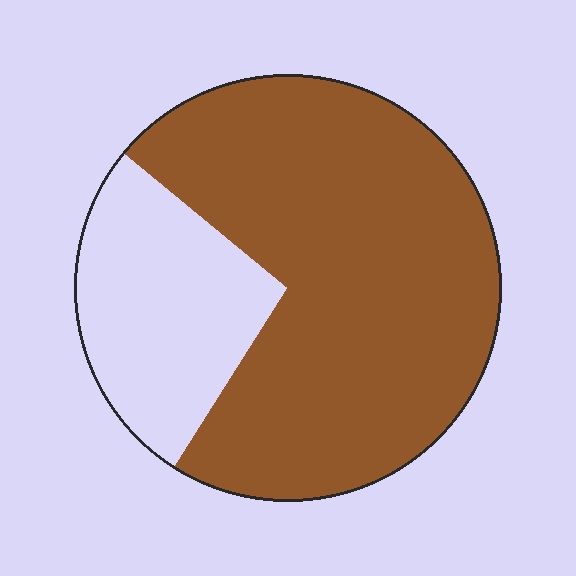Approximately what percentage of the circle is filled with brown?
Approximately 75%.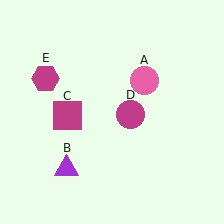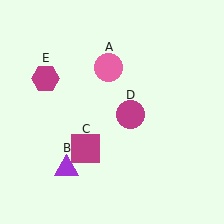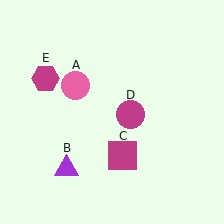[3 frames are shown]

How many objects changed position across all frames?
2 objects changed position: pink circle (object A), magenta square (object C).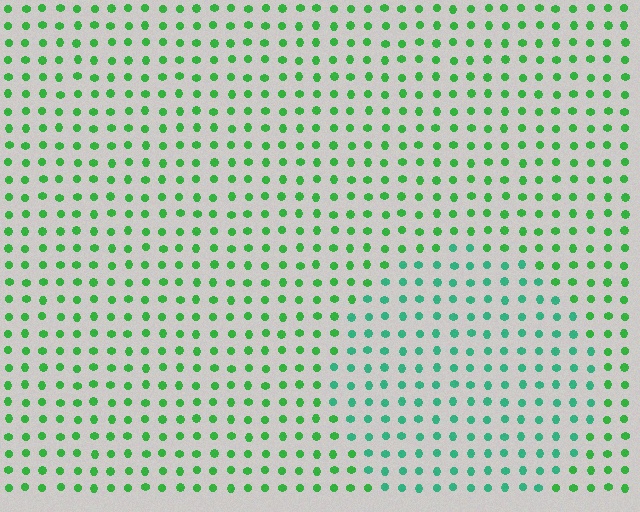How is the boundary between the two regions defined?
The boundary is defined purely by a slight shift in hue (about 32 degrees). Spacing, size, and orientation are identical on both sides.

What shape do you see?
I see a circle.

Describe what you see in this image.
The image is filled with small green elements in a uniform arrangement. A circle-shaped region is visible where the elements are tinted to a slightly different hue, forming a subtle color boundary.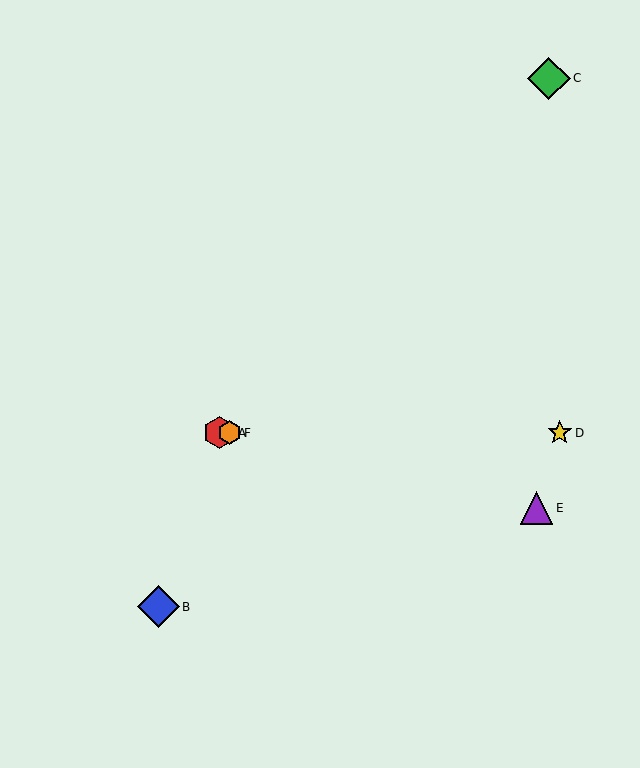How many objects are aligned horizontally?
3 objects (A, D, F) are aligned horizontally.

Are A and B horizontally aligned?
No, A is at y≈433 and B is at y≈607.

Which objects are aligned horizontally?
Objects A, D, F are aligned horizontally.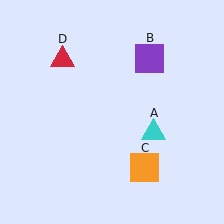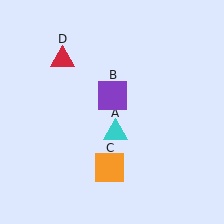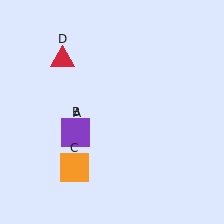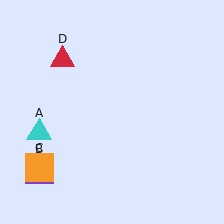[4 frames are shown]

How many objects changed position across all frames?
3 objects changed position: cyan triangle (object A), purple square (object B), orange square (object C).